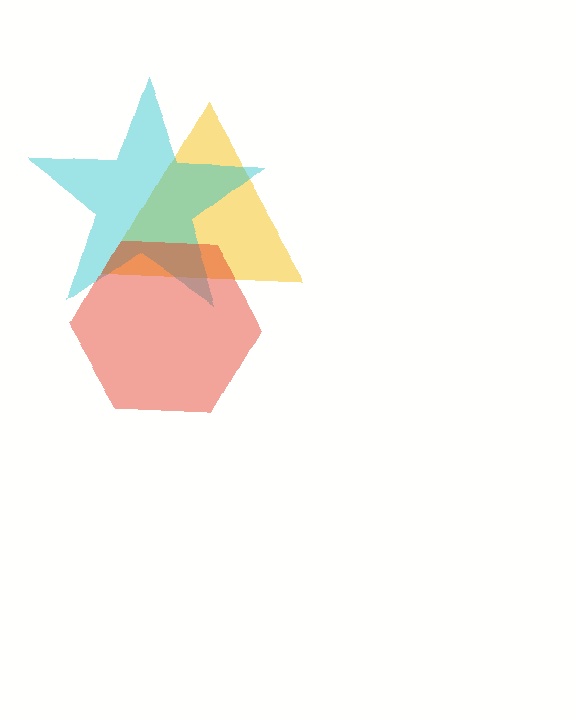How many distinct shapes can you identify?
There are 3 distinct shapes: a yellow triangle, a cyan star, a red hexagon.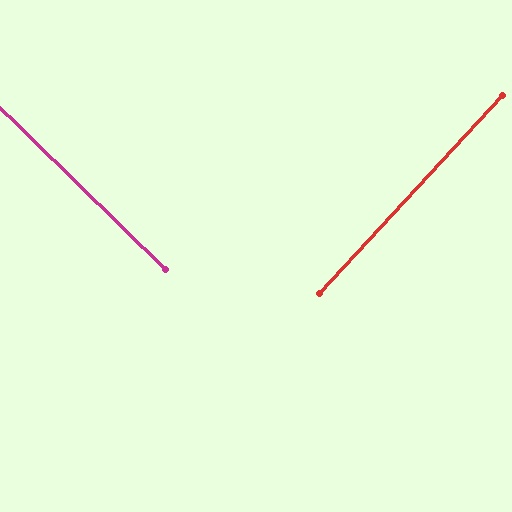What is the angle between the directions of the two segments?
Approximately 89 degrees.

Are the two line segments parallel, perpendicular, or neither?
Perpendicular — they meet at approximately 89°.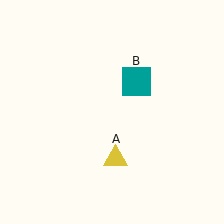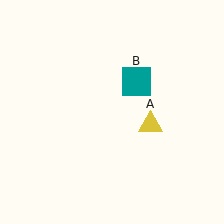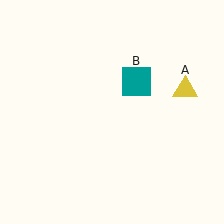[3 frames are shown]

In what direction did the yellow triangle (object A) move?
The yellow triangle (object A) moved up and to the right.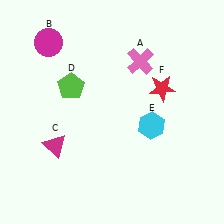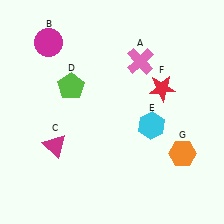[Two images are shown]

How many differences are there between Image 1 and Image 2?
There is 1 difference between the two images.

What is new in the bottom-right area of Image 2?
An orange hexagon (G) was added in the bottom-right area of Image 2.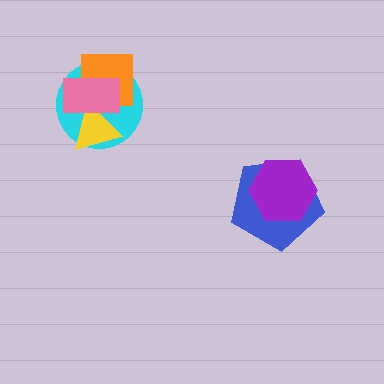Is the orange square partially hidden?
Yes, it is partially covered by another shape.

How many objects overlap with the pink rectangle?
3 objects overlap with the pink rectangle.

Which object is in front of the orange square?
The pink rectangle is in front of the orange square.